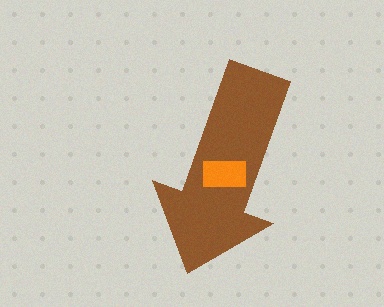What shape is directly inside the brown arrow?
The orange rectangle.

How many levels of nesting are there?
2.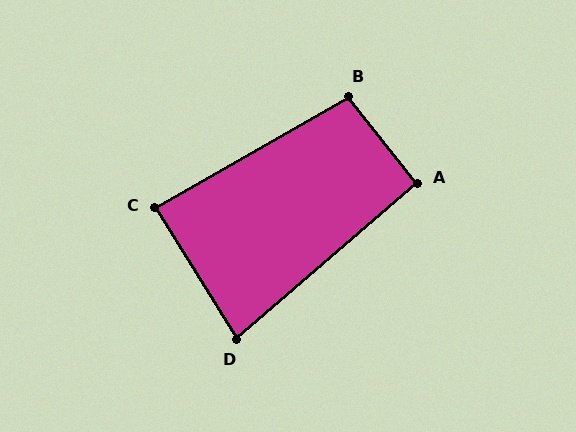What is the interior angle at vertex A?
Approximately 92 degrees (approximately right).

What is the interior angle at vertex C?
Approximately 88 degrees (approximately right).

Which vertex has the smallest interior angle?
D, at approximately 81 degrees.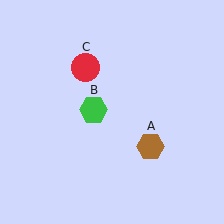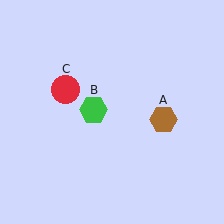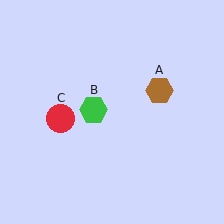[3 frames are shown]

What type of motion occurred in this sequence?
The brown hexagon (object A), red circle (object C) rotated counterclockwise around the center of the scene.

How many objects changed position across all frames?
2 objects changed position: brown hexagon (object A), red circle (object C).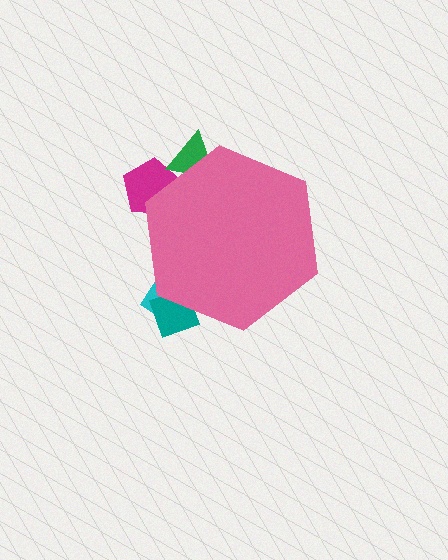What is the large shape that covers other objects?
A pink hexagon.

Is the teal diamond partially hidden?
Yes, the teal diamond is partially hidden behind the pink hexagon.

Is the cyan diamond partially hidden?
Yes, the cyan diamond is partially hidden behind the pink hexagon.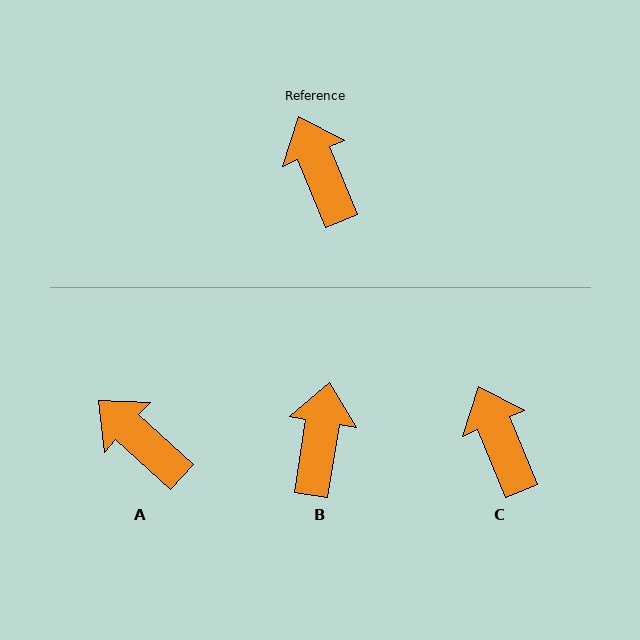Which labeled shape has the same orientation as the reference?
C.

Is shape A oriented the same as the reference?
No, it is off by about 25 degrees.